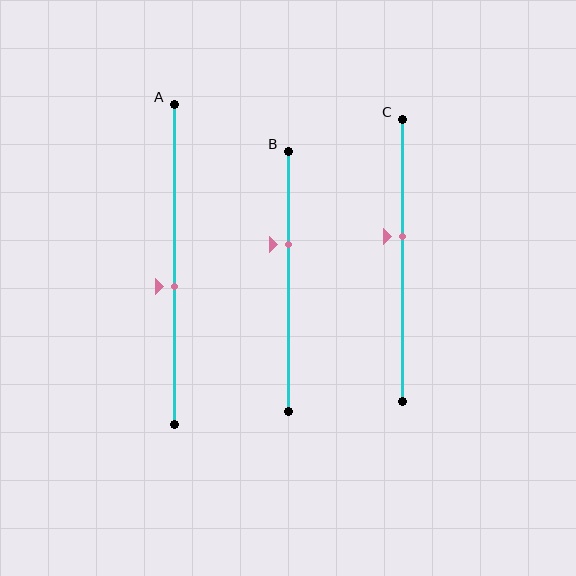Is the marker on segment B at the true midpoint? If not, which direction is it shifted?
No, the marker on segment B is shifted upward by about 14% of the segment length.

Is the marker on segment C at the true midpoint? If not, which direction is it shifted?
No, the marker on segment C is shifted upward by about 8% of the segment length.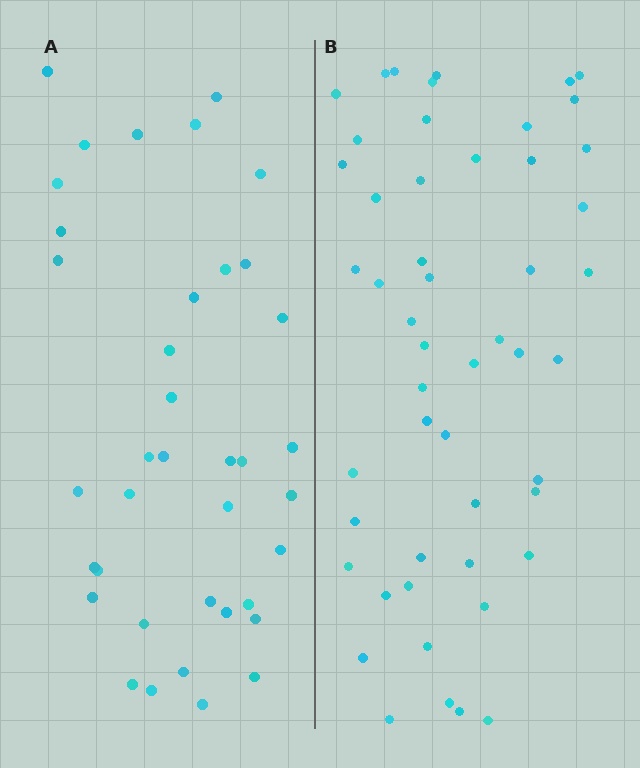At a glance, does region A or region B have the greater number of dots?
Region B (the right region) has more dots.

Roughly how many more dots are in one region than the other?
Region B has approximately 15 more dots than region A.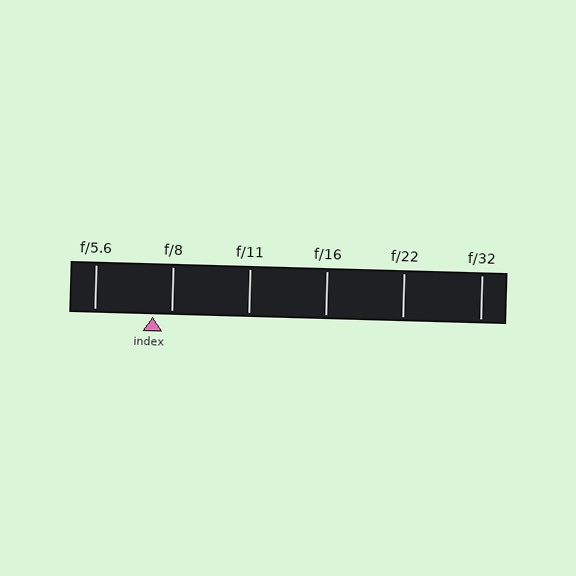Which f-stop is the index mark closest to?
The index mark is closest to f/8.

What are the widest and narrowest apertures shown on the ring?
The widest aperture shown is f/5.6 and the narrowest is f/32.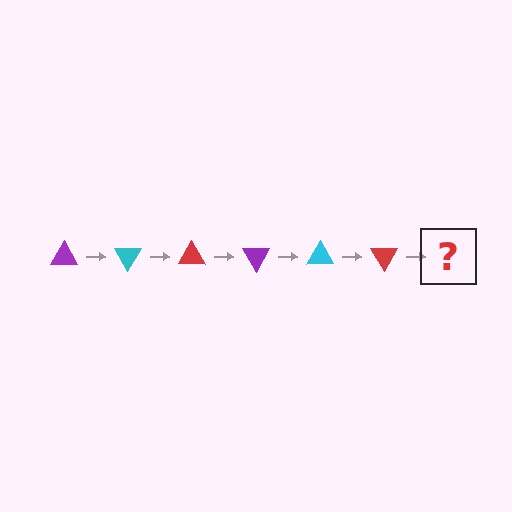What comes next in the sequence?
The next element should be a purple triangle, rotated 360 degrees from the start.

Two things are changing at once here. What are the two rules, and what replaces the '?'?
The two rules are that it rotates 60 degrees each step and the color cycles through purple, cyan, and red. The '?' should be a purple triangle, rotated 360 degrees from the start.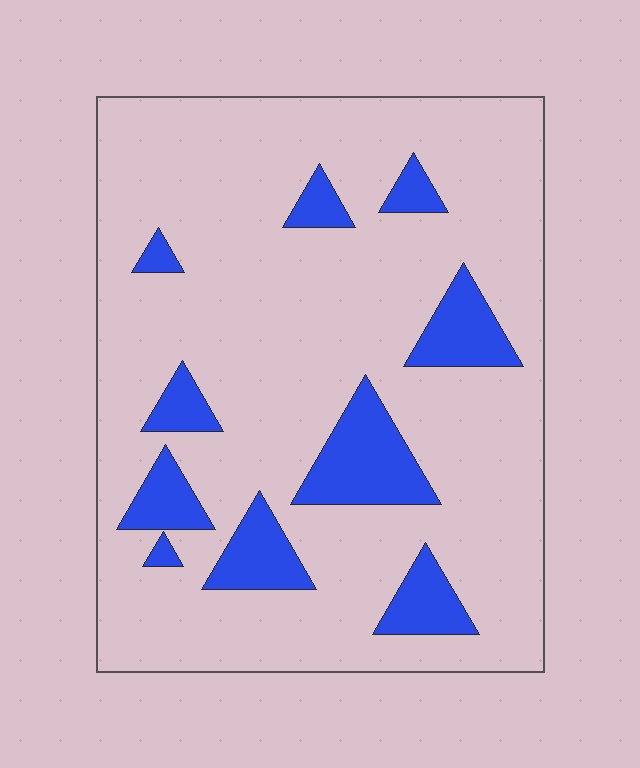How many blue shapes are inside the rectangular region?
10.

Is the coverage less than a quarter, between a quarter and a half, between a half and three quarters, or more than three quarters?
Less than a quarter.